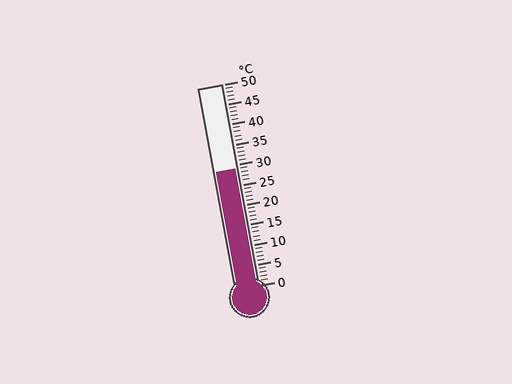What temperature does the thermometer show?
The thermometer shows approximately 29°C.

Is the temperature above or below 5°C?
The temperature is above 5°C.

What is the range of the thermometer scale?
The thermometer scale ranges from 0°C to 50°C.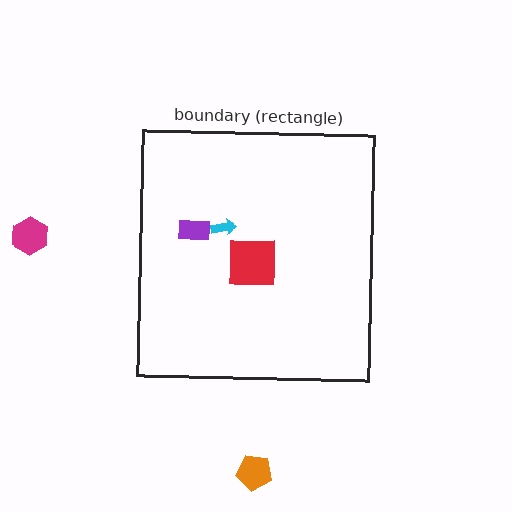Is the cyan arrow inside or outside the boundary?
Inside.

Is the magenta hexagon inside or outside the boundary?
Outside.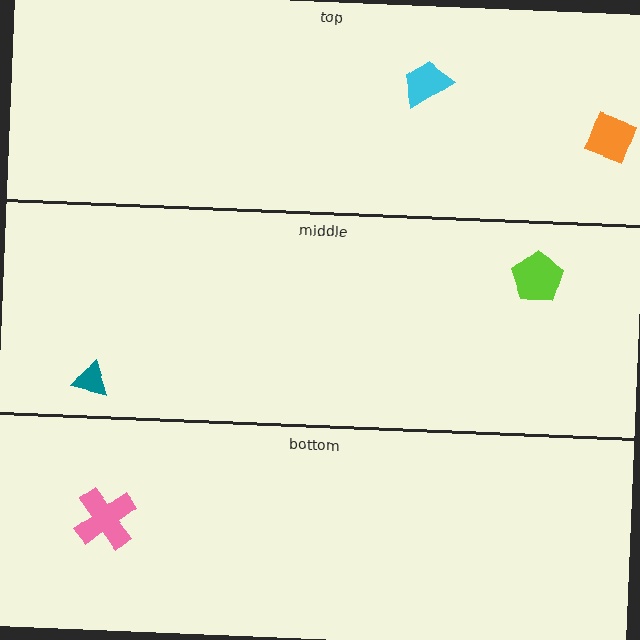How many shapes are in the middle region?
2.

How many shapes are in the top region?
2.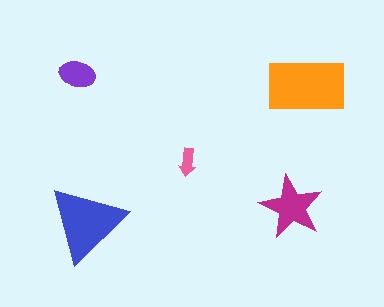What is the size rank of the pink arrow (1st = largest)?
5th.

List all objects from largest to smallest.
The orange rectangle, the blue triangle, the magenta star, the purple ellipse, the pink arrow.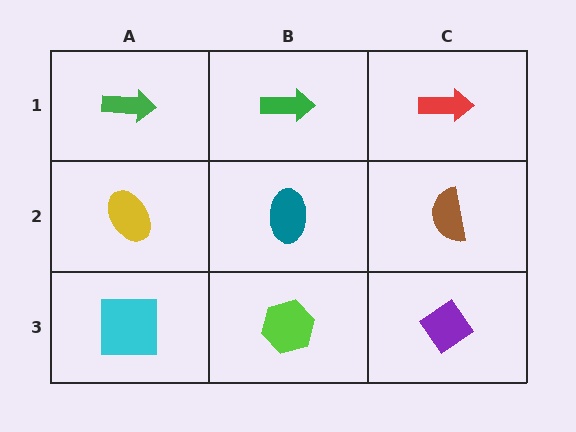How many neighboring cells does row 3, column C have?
2.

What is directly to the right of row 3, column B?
A purple diamond.